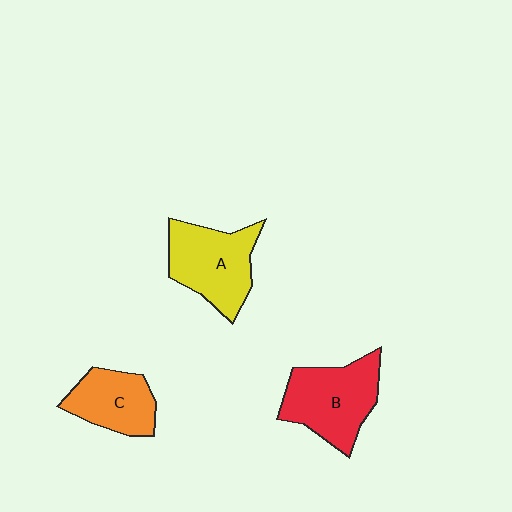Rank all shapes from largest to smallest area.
From largest to smallest: B (red), A (yellow), C (orange).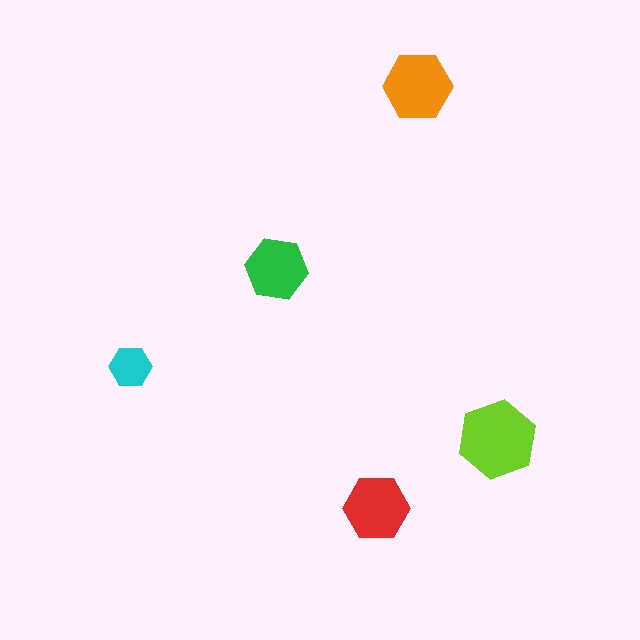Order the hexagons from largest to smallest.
the lime one, the orange one, the red one, the green one, the cyan one.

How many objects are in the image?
There are 5 objects in the image.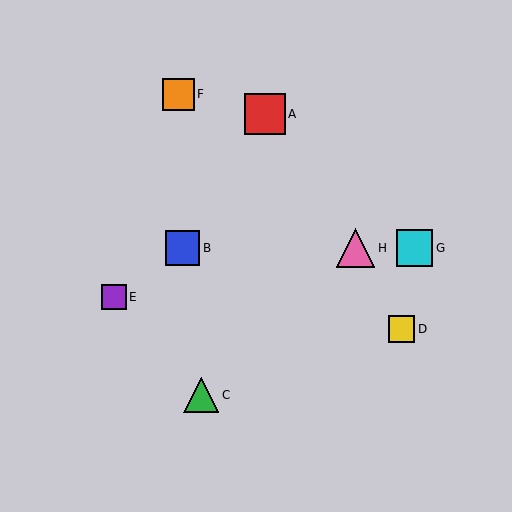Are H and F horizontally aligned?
No, H is at y≈248 and F is at y≈94.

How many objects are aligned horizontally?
3 objects (B, G, H) are aligned horizontally.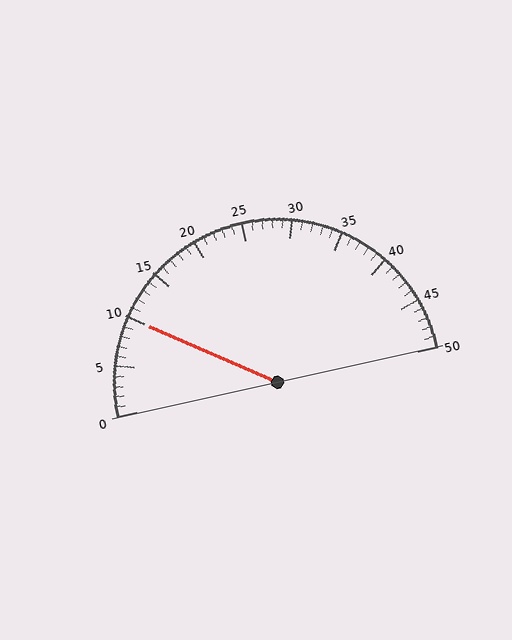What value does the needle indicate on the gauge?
The needle indicates approximately 10.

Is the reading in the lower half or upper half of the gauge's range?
The reading is in the lower half of the range (0 to 50).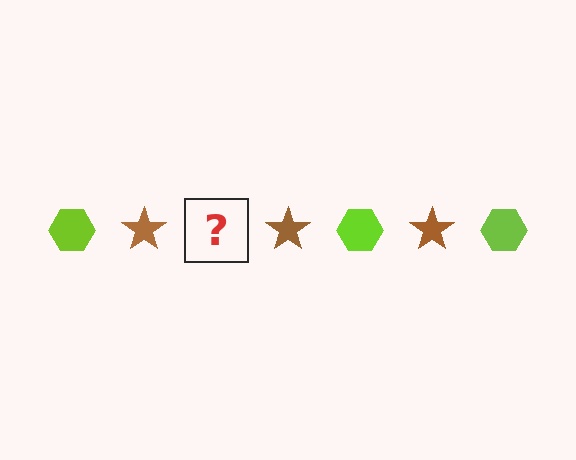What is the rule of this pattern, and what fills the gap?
The rule is that the pattern alternates between lime hexagon and brown star. The gap should be filled with a lime hexagon.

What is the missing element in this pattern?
The missing element is a lime hexagon.